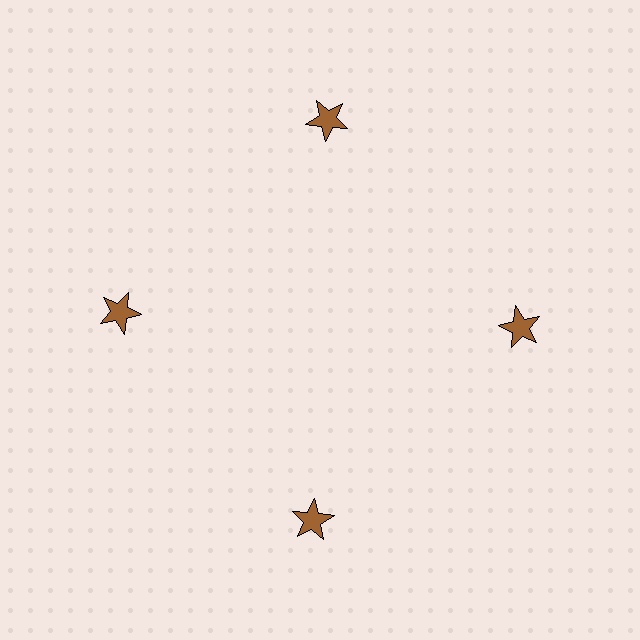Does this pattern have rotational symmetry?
Yes, this pattern has 4-fold rotational symmetry. It looks the same after rotating 90 degrees around the center.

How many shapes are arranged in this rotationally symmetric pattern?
There are 4 shapes, arranged in 4 groups of 1.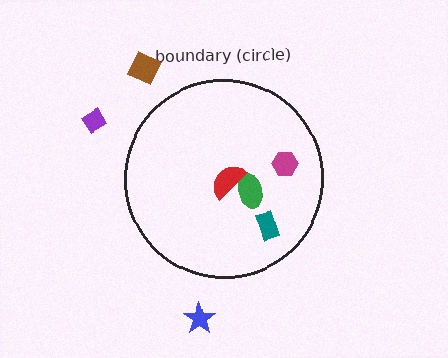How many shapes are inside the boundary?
4 inside, 3 outside.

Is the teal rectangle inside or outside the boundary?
Inside.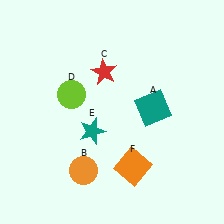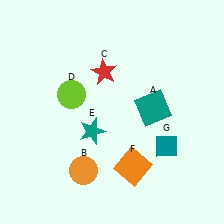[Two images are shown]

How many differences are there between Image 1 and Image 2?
There is 1 difference between the two images.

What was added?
A teal diamond (G) was added in Image 2.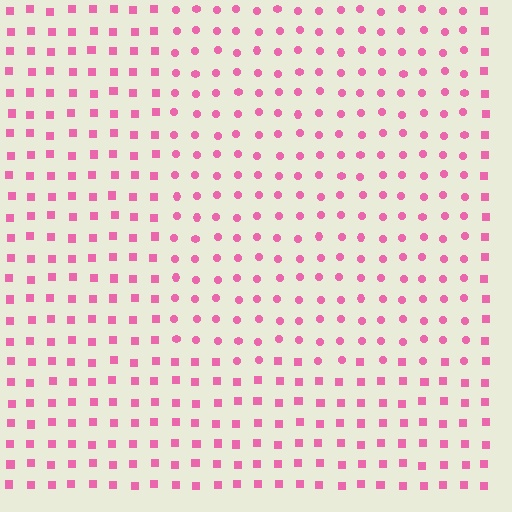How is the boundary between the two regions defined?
The boundary is defined by a change in element shape: circles inside vs. squares outside. All elements share the same color and spacing.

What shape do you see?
I see a rectangle.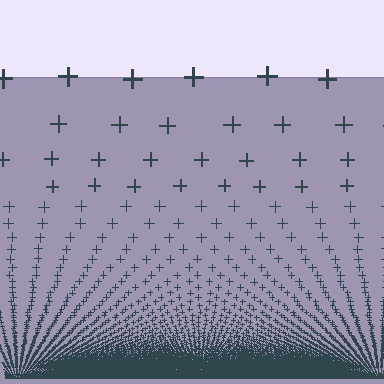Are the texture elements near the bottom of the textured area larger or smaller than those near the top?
Smaller. The gradient is inverted — elements near the bottom are smaller and denser.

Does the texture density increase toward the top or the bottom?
Density increases toward the bottom.